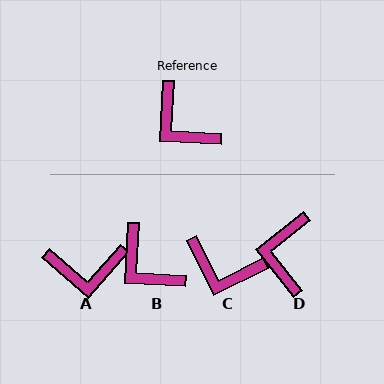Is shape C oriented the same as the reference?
No, it is off by about 29 degrees.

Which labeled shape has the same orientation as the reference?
B.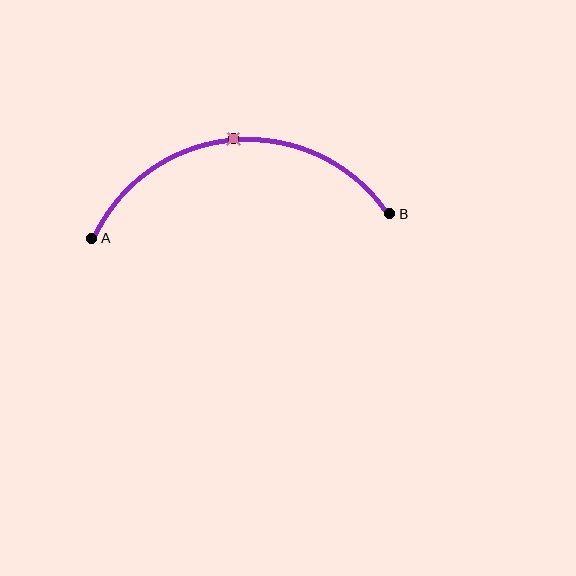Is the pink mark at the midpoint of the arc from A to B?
Yes. The pink mark lies on the arc at equal arc-length from both A and B — it is the arc midpoint.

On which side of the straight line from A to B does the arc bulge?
The arc bulges above the straight line connecting A and B.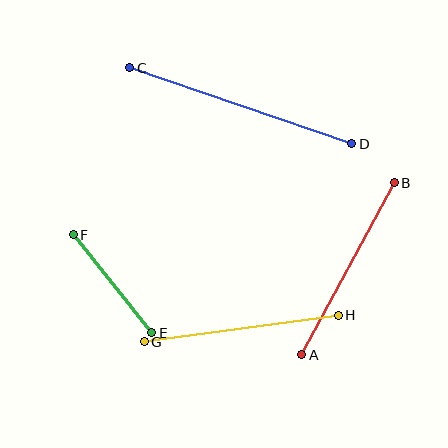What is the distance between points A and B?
The distance is approximately 195 pixels.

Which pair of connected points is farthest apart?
Points C and D are farthest apart.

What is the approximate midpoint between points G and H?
The midpoint is at approximately (241, 329) pixels.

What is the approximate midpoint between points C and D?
The midpoint is at approximately (241, 106) pixels.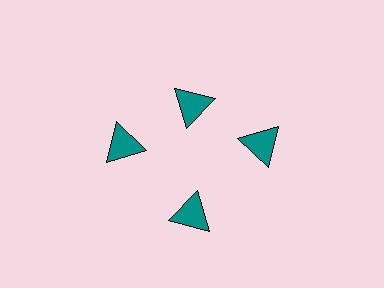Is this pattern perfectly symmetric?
No. The 4 teal triangles are arranged in a ring, but one element near the 12 o'clock position is pulled inward toward the center, breaking the 4-fold rotational symmetry.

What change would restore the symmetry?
The symmetry would be restored by moving it outward, back onto the ring so that all 4 triangles sit at equal angles and equal distance from the center.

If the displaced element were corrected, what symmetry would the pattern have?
It would have 4-fold rotational symmetry — the pattern would map onto itself every 90 degrees.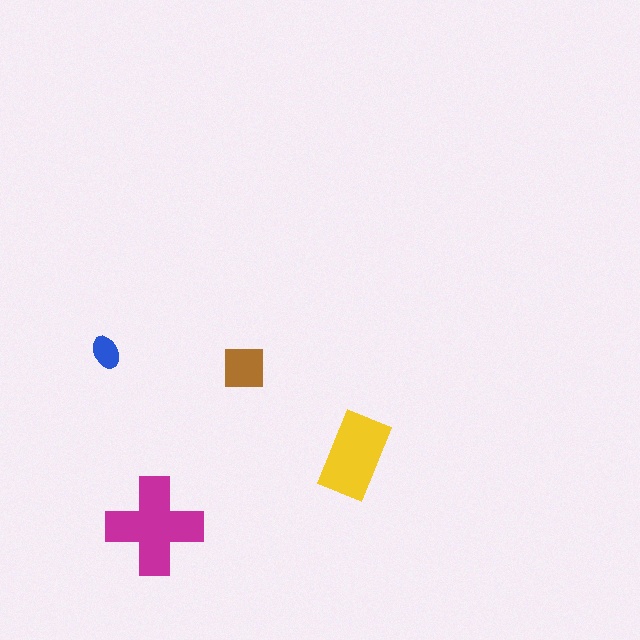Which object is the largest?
The magenta cross.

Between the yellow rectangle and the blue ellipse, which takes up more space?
The yellow rectangle.